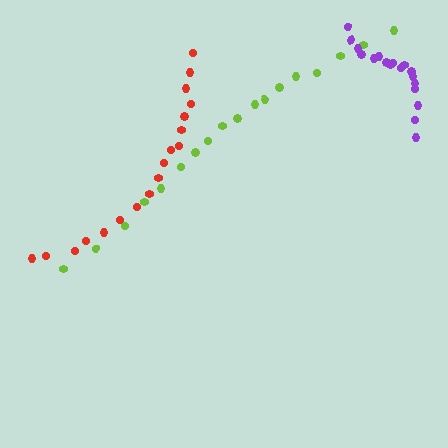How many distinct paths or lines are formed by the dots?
There are 3 distinct paths.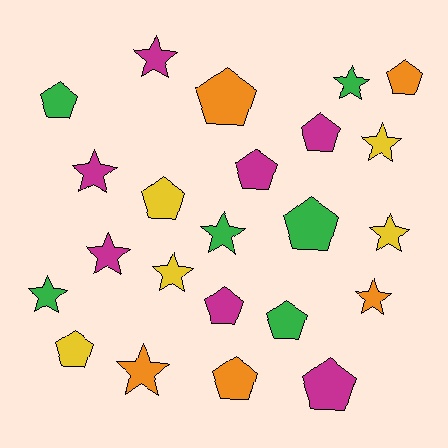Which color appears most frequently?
Magenta, with 7 objects.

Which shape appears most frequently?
Pentagon, with 12 objects.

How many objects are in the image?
There are 23 objects.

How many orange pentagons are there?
There are 3 orange pentagons.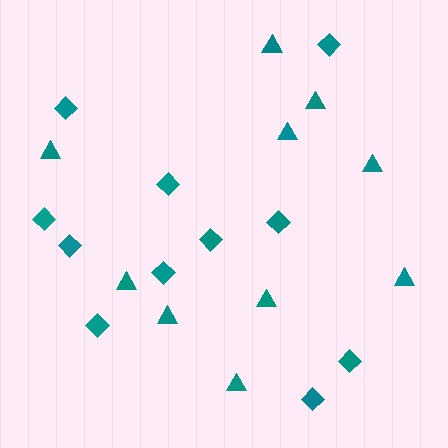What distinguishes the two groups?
There are 2 groups: one group of diamonds (11) and one group of triangles (10).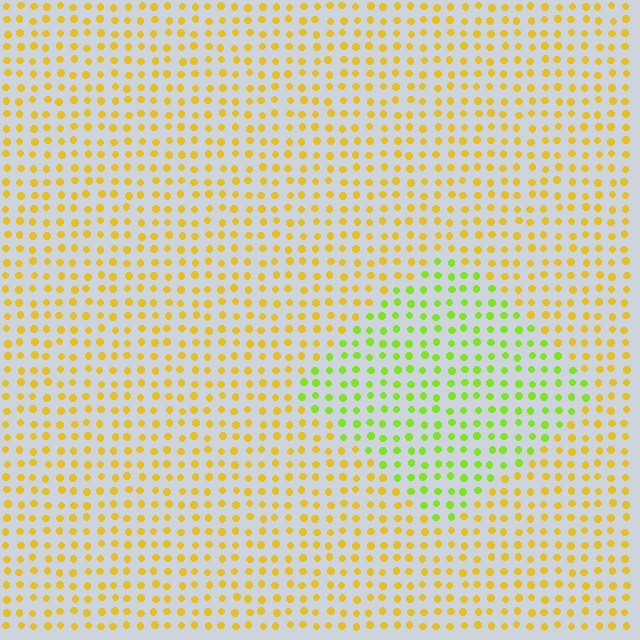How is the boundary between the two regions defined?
The boundary is defined purely by a slight shift in hue (about 44 degrees). Spacing, size, and orientation are identical on both sides.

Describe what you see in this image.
The image is filled with small yellow elements in a uniform arrangement. A diamond-shaped region is visible where the elements are tinted to a slightly different hue, forming a subtle color boundary.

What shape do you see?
I see a diamond.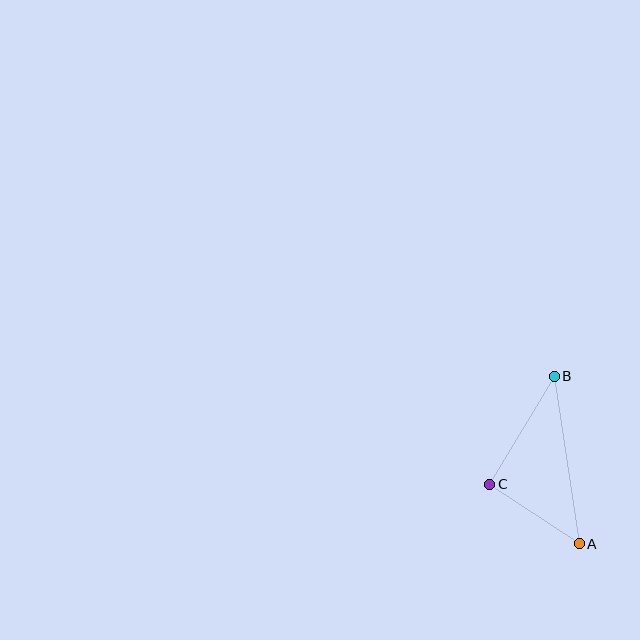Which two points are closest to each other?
Points A and C are closest to each other.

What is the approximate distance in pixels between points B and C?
The distance between B and C is approximately 126 pixels.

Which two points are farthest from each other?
Points A and B are farthest from each other.